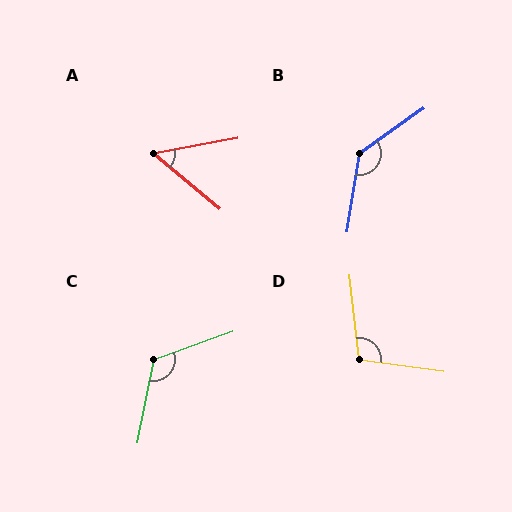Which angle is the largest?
B, at approximately 134 degrees.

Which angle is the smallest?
A, at approximately 51 degrees.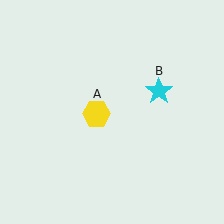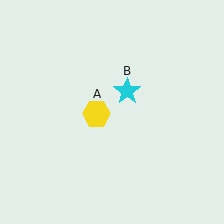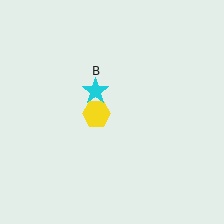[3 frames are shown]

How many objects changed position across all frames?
1 object changed position: cyan star (object B).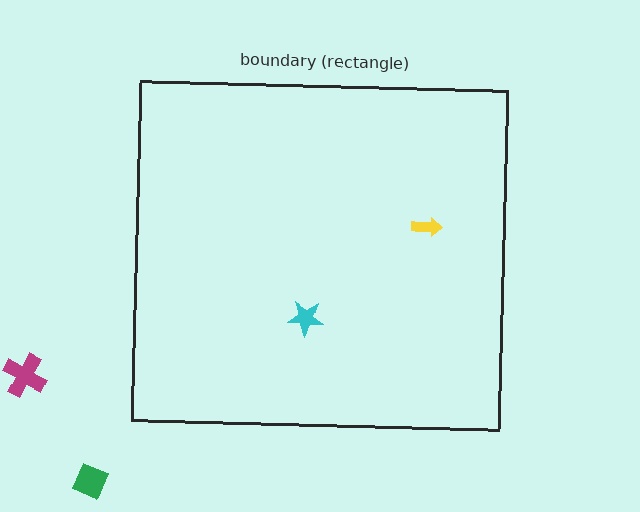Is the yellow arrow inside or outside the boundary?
Inside.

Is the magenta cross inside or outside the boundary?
Outside.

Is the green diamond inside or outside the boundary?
Outside.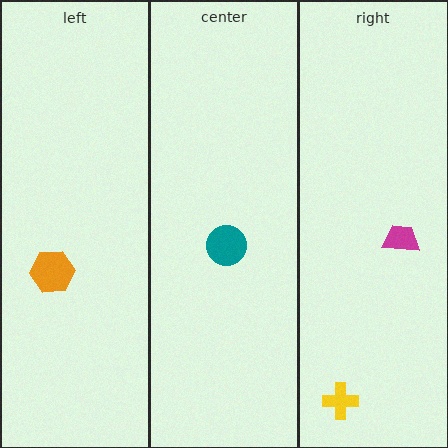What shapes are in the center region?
The teal circle.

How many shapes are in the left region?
1.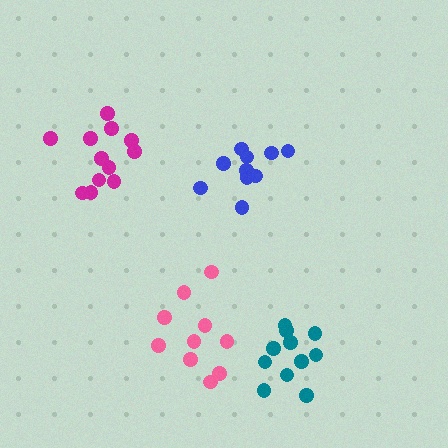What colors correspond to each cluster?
The clusters are colored: pink, blue, magenta, teal.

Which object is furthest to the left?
The magenta cluster is leftmost.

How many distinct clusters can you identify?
There are 4 distinct clusters.